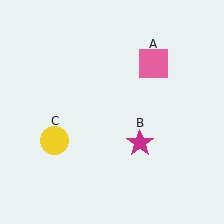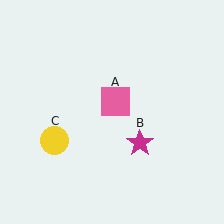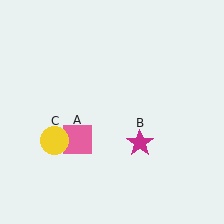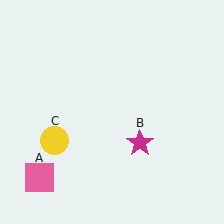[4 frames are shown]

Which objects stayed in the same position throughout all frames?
Magenta star (object B) and yellow circle (object C) remained stationary.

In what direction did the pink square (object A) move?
The pink square (object A) moved down and to the left.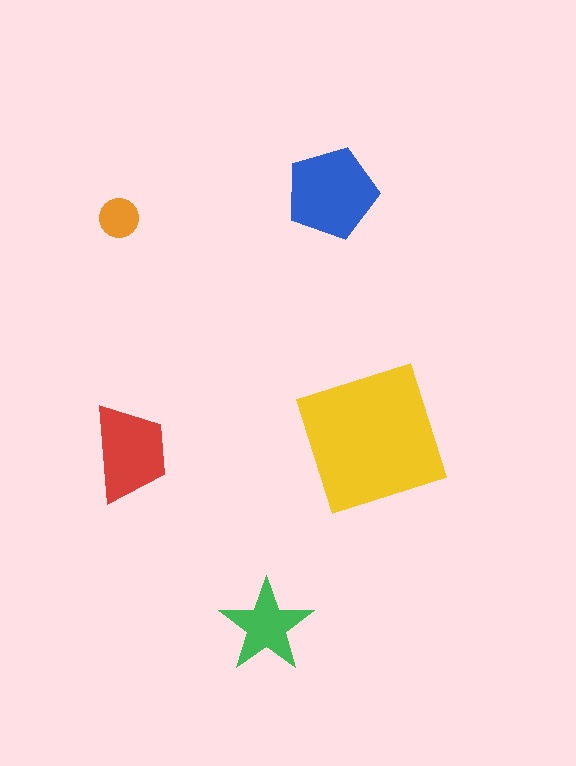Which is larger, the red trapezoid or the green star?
The red trapezoid.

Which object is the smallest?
The orange circle.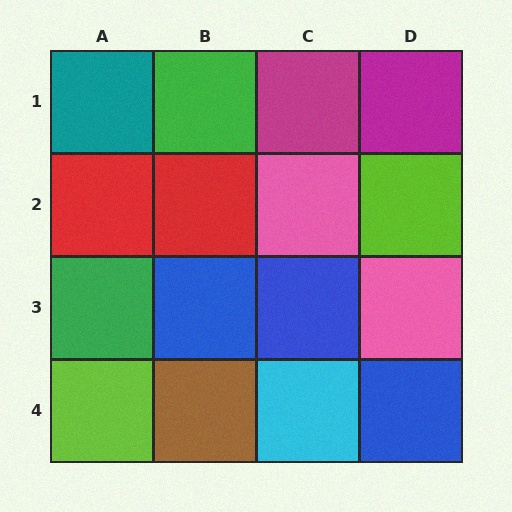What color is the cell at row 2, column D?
Lime.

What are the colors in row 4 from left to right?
Lime, brown, cyan, blue.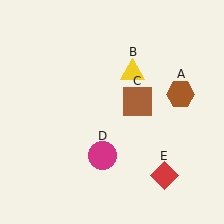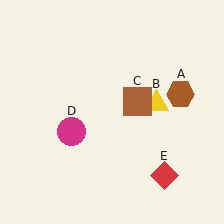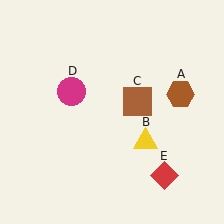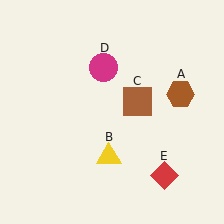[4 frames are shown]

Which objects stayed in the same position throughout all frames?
Brown hexagon (object A) and brown square (object C) and red diamond (object E) remained stationary.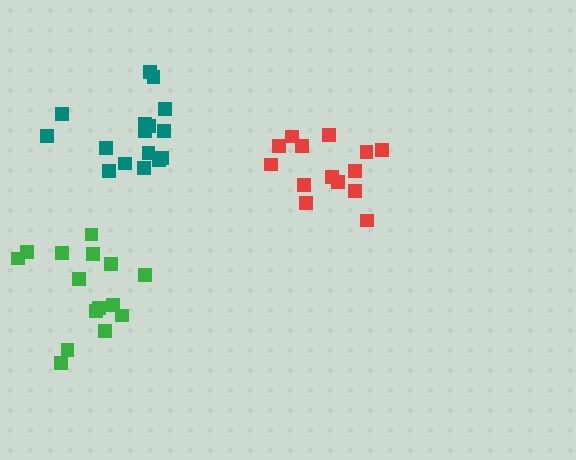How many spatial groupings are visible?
There are 3 spatial groupings.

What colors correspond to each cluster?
The clusters are colored: teal, red, green.